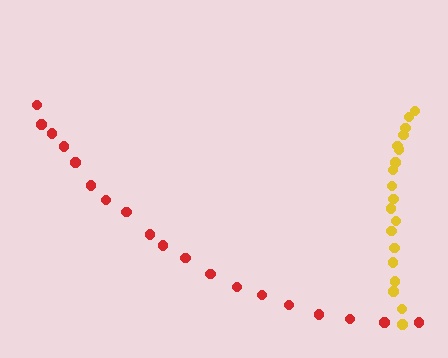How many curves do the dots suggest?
There are 2 distinct paths.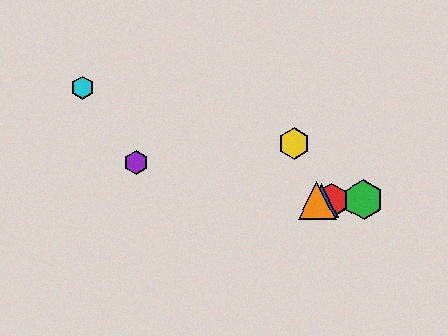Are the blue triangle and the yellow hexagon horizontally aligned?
No, the blue triangle is at y≈200 and the yellow hexagon is at y≈144.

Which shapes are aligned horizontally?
The red hexagon, the blue triangle, the green hexagon, the orange triangle are aligned horizontally.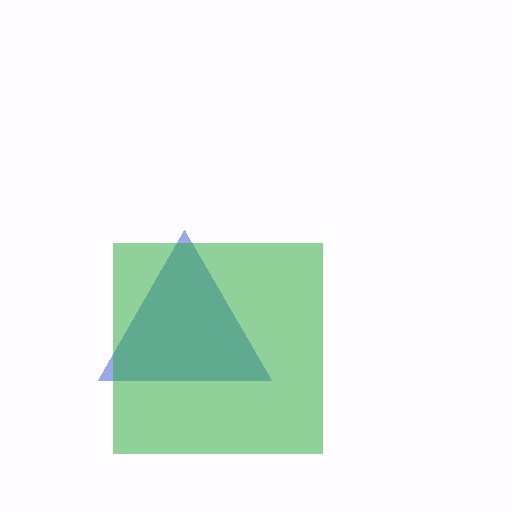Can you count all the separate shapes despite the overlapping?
Yes, there are 2 separate shapes.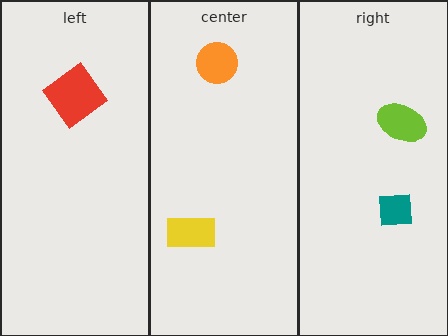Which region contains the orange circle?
The center region.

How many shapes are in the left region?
1.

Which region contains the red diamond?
The left region.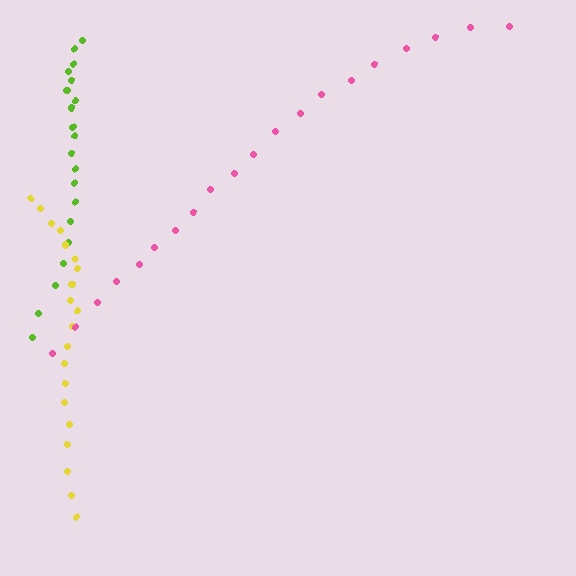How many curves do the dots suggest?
There are 3 distinct paths.